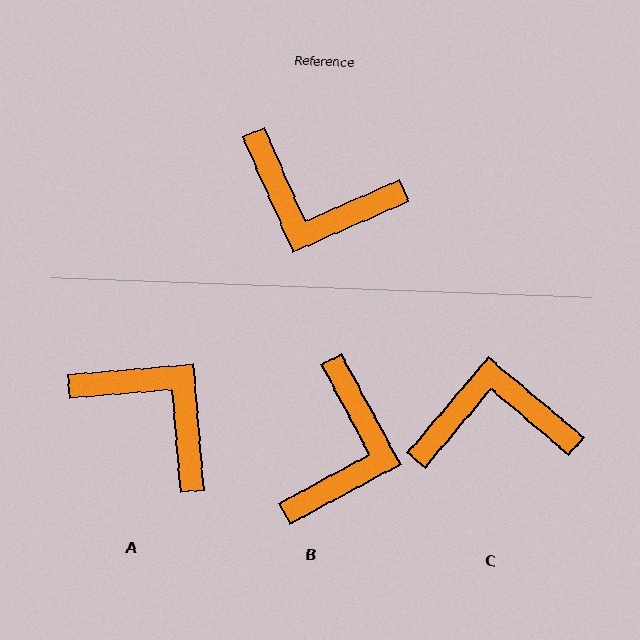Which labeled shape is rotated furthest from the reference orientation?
A, about 161 degrees away.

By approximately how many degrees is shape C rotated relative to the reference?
Approximately 154 degrees clockwise.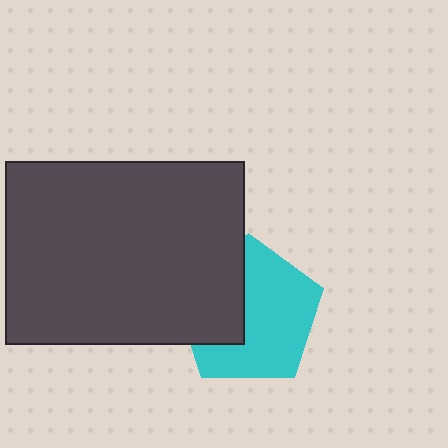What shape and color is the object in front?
The object in front is a dark gray rectangle.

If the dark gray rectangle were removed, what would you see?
You would see the complete cyan pentagon.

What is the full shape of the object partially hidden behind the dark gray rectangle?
The partially hidden object is a cyan pentagon.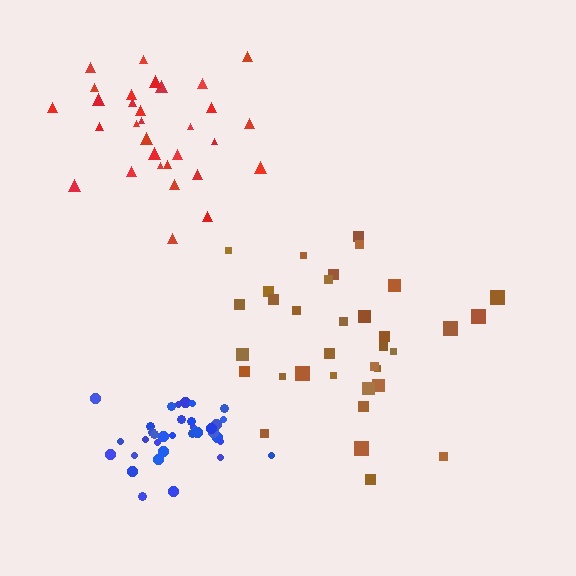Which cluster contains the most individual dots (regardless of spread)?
Blue (35).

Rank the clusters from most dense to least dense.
blue, red, brown.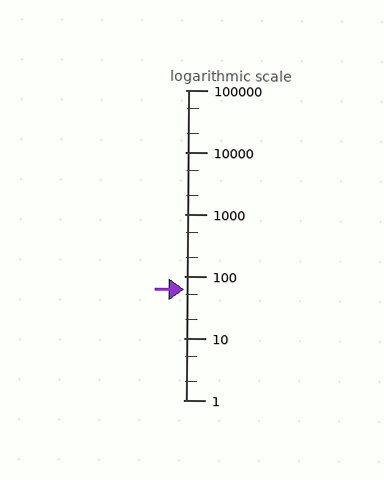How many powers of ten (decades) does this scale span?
The scale spans 5 decades, from 1 to 100000.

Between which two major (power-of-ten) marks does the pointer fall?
The pointer is between 10 and 100.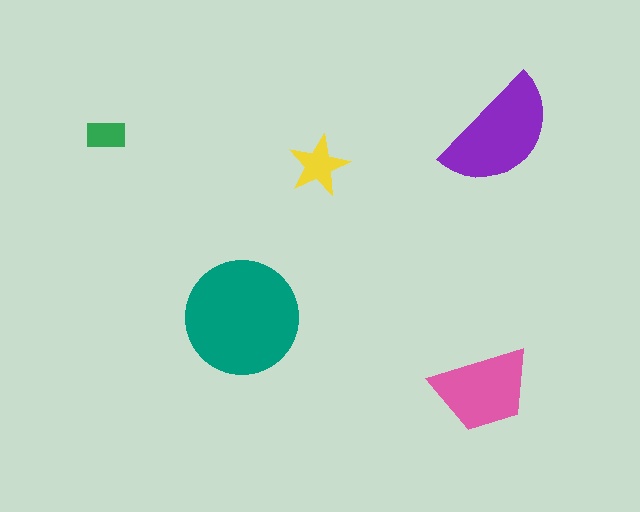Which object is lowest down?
The pink trapezoid is bottommost.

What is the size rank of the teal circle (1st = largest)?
1st.